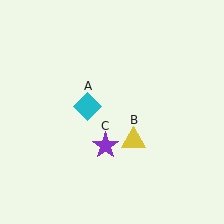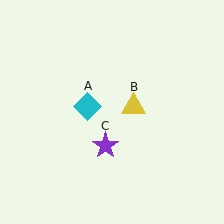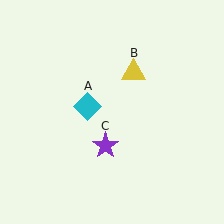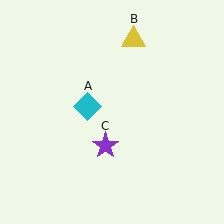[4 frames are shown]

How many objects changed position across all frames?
1 object changed position: yellow triangle (object B).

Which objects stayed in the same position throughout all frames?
Cyan diamond (object A) and purple star (object C) remained stationary.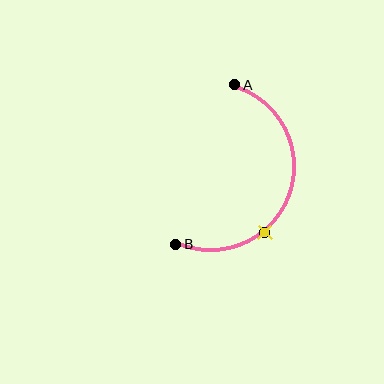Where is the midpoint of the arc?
The arc midpoint is the point on the curve farthest from the straight line joining A and B. It sits to the right of that line.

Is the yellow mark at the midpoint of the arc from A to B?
No. The yellow mark lies on the arc but is closer to endpoint B. The arc midpoint would be at the point on the curve equidistant along the arc from both A and B.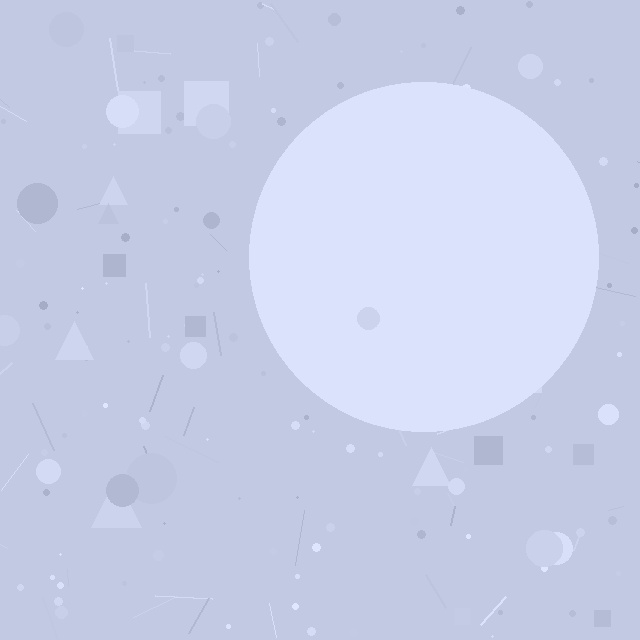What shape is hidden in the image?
A circle is hidden in the image.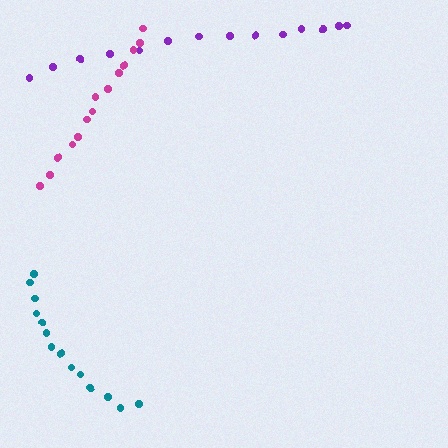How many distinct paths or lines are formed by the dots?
There are 3 distinct paths.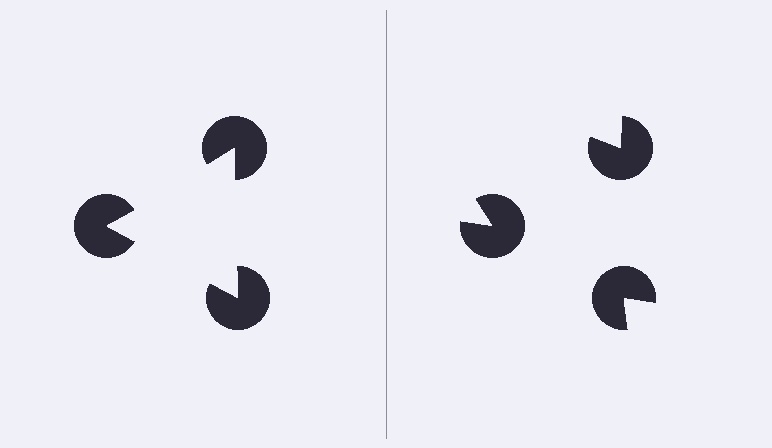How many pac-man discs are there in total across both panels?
6 — 3 on each side.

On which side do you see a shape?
An illusory triangle appears on the left side. On the right side the wedge cuts are rotated, so no coherent shape forms.